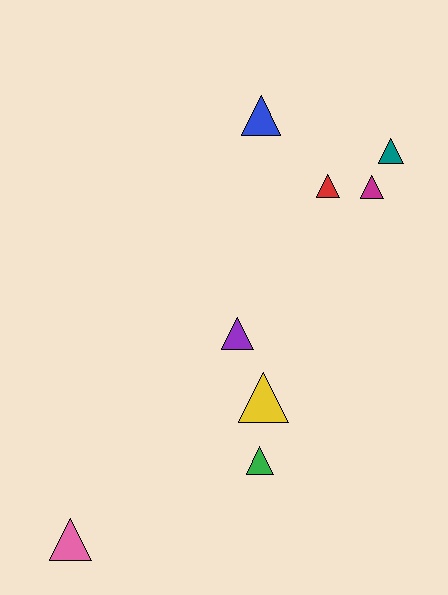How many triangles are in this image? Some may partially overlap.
There are 8 triangles.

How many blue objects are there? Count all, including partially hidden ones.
There is 1 blue object.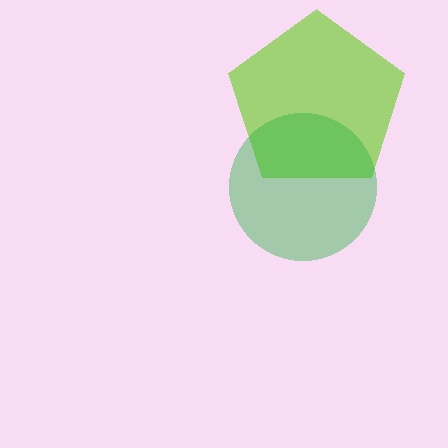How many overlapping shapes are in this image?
There are 2 overlapping shapes in the image.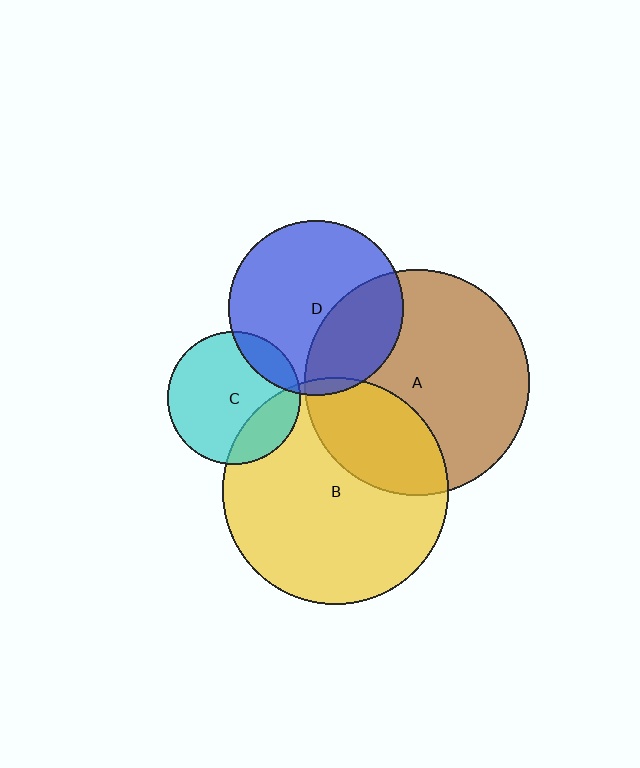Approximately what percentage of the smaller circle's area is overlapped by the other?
Approximately 15%.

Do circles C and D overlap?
Yes.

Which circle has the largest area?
Circle B (yellow).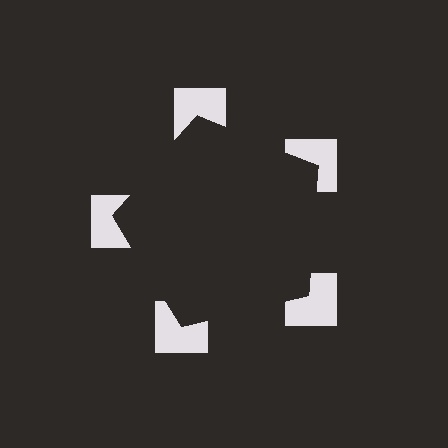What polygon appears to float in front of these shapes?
An illusory pentagon — its edges are inferred from the aligned wedge cuts in the notched squares, not physically drawn.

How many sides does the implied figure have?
5 sides.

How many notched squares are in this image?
There are 5 — one at each vertex of the illusory pentagon.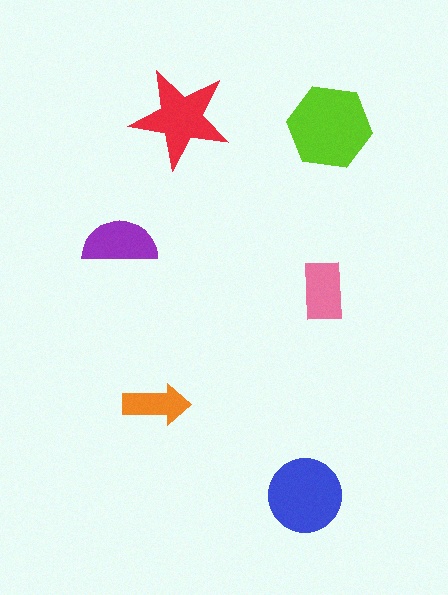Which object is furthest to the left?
The purple semicircle is leftmost.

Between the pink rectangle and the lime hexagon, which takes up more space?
The lime hexagon.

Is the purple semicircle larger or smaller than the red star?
Smaller.